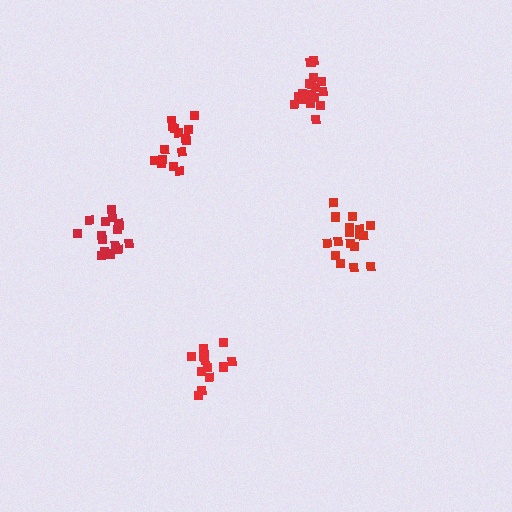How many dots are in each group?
Group 1: 15 dots, Group 2: 17 dots, Group 3: 13 dots, Group 4: 19 dots, Group 5: 16 dots (80 total).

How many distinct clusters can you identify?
There are 5 distinct clusters.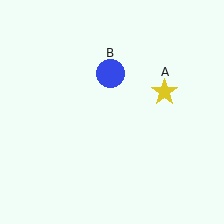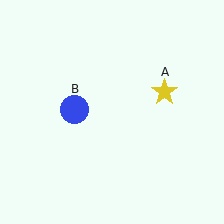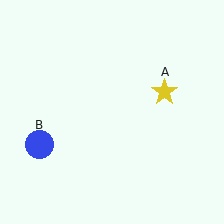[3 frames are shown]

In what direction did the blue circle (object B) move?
The blue circle (object B) moved down and to the left.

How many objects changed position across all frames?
1 object changed position: blue circle (object B).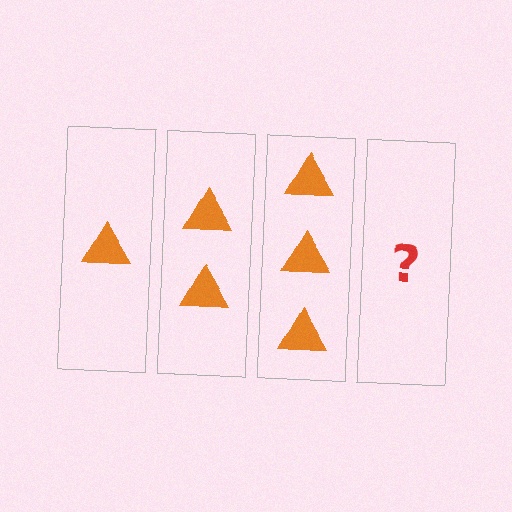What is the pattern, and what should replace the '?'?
The pattern is that each step adds one more triangle. The '?' should be 4 triangles.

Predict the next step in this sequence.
The next step is 4 triangles.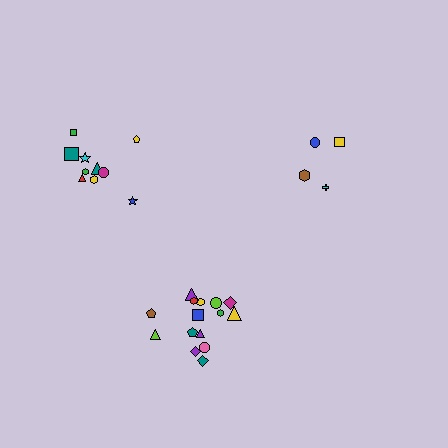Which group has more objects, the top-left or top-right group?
The top-left group.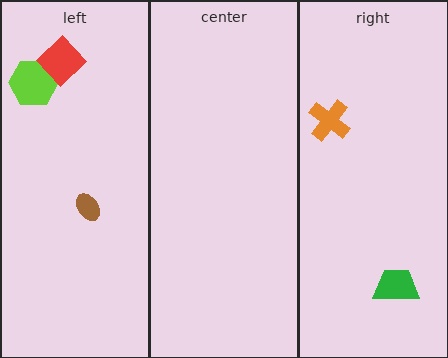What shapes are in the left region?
The lime hexagon, the red diamond, the brown ellipse.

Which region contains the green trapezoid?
The right region.